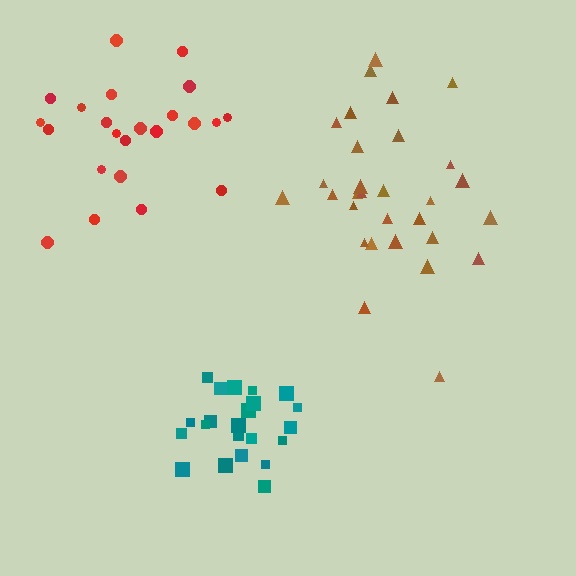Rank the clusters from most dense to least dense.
teal, brown, red.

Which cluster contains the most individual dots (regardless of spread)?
Brown (30).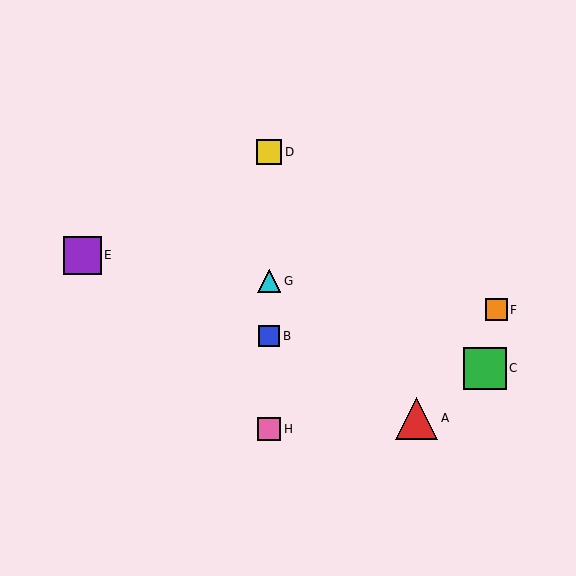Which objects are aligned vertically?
Objects B, D, G, H are aligned vertically.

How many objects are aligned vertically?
4 objects (B, D, G, H) are aligned vertically.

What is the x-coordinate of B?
Object B is at x≈269.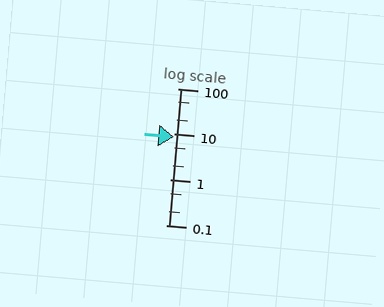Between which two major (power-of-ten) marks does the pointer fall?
The pointer is between 1 and 10.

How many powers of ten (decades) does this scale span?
The scale spans 3 decades, from 0.1 to 100.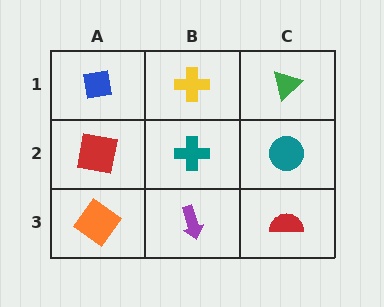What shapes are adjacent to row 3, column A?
A red square (row 2, column A), a purple arrow (row 3, column B).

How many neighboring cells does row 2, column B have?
4.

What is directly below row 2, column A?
An orange diamond.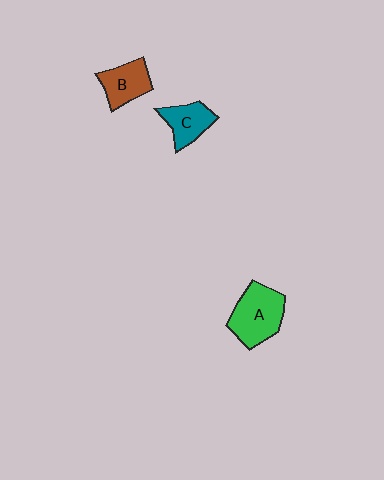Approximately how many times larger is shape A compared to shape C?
Approximately 1.5 times.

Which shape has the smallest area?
Shape C (teal).